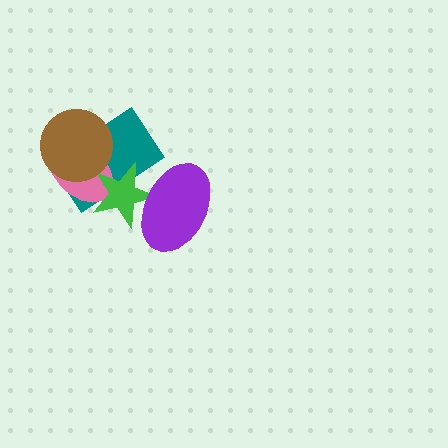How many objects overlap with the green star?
3 objects overlap with the green star.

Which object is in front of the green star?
The purple ellipse is in front of the green star.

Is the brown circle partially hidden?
No, no other shape covers it.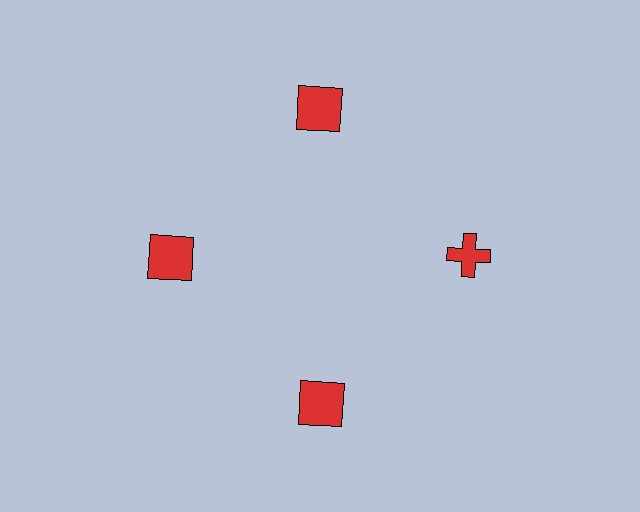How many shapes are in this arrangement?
There are 4 shapes arranged in a ring pattern.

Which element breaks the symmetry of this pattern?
The red cross at roughly the 3 o'clock position breaks the symmetry. All other shapes are red squares.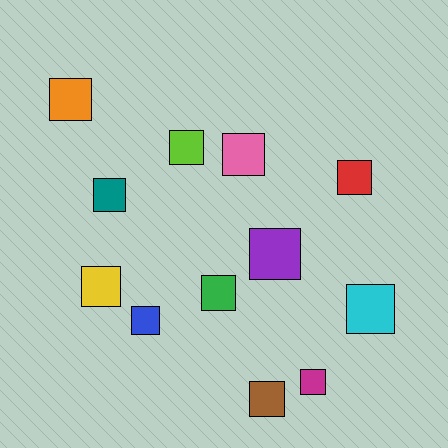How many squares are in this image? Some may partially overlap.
There are 12 squares.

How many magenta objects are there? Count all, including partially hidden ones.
There is 1 magenta object.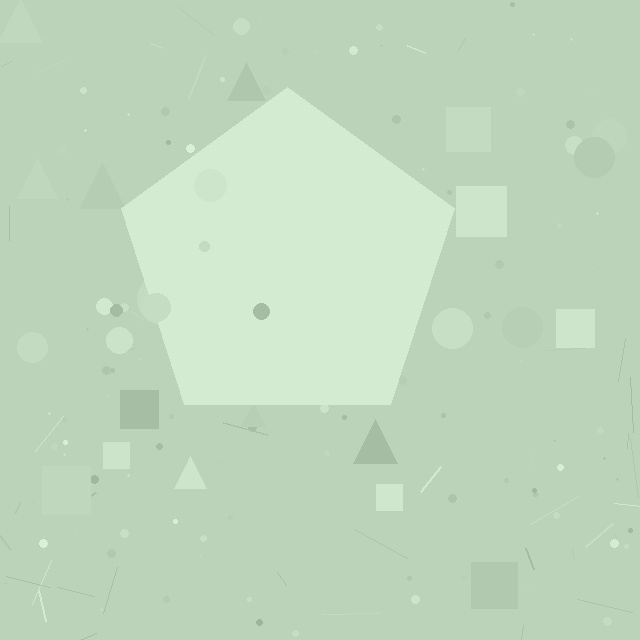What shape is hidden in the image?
A pentagon is hidden in the image.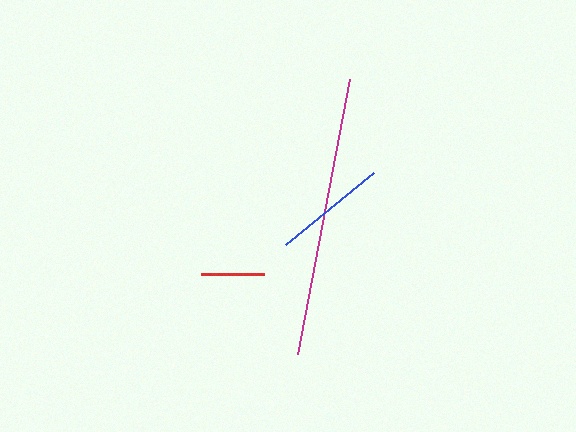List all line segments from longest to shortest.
From longest to shortest: magenta, blue, red.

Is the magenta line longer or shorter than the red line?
The magenta line is longer than the red line.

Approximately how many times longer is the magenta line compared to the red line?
The magenta line is approximately 4.5 times the length of the red line.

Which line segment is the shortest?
The red line is the shortest at approximately 63 pixels.